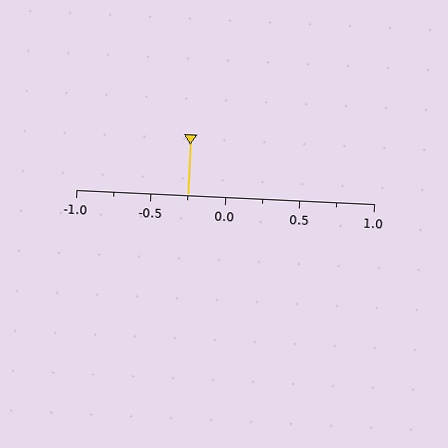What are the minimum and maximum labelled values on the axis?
The axis runs from -1.0 to 1.0.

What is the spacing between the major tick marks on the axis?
The major ticks are spaced 0.5 apart.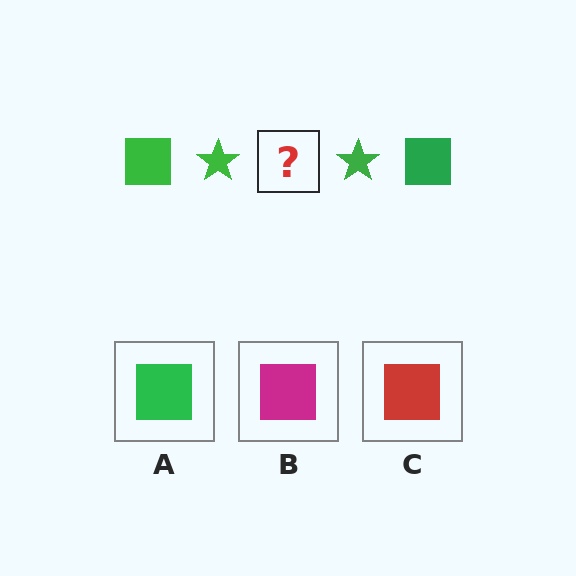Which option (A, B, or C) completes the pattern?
A.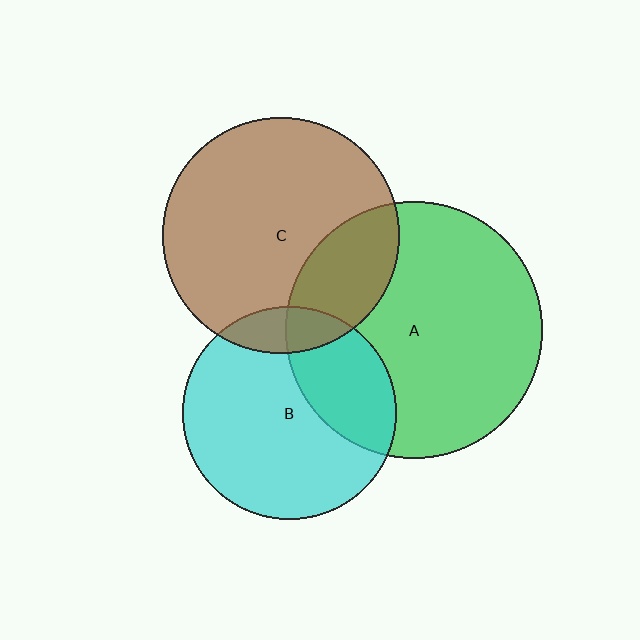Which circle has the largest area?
Circle A (green).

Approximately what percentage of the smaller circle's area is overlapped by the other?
Approximately 10%.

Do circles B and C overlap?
Yes.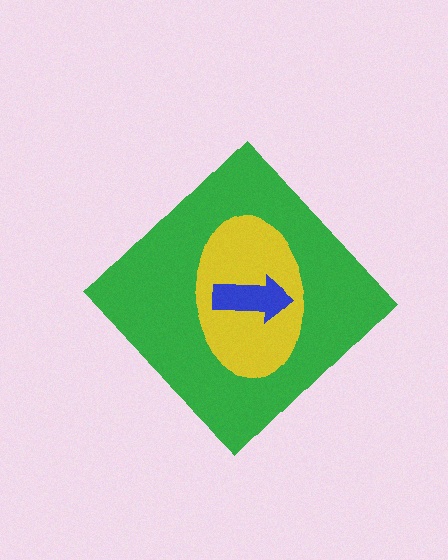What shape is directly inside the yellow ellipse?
The blue arrow.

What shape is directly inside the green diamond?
The yellow ellipse.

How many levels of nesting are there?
3.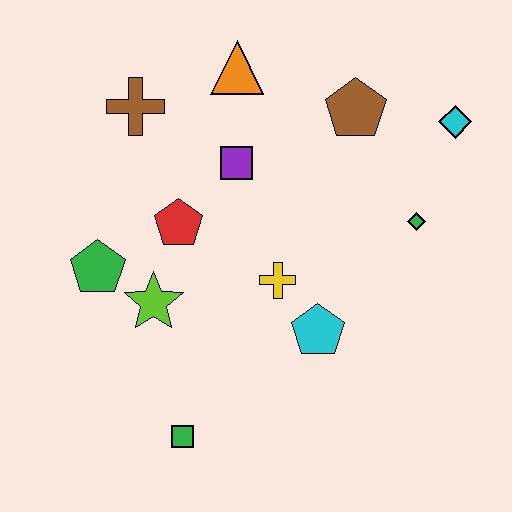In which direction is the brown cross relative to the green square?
The brown cross is above the green square.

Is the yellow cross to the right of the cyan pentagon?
No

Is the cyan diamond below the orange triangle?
Yes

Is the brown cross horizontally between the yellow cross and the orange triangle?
No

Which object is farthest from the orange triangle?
The green square is farthest from the orange triangle.